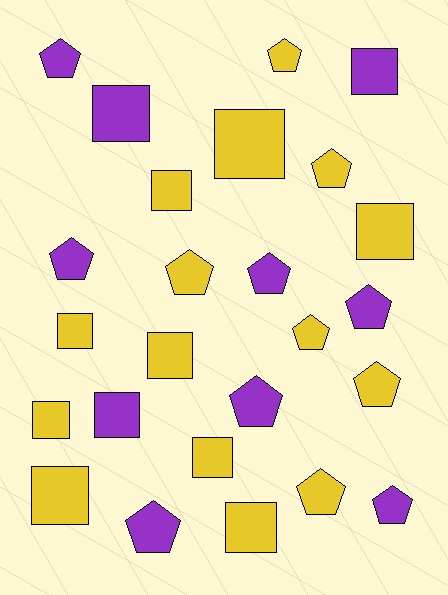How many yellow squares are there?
There are 9 yellow squares.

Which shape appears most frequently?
Pentagon, with 13 objects.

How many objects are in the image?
There are 25 objects.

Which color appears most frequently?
Yellow, with 15 objects.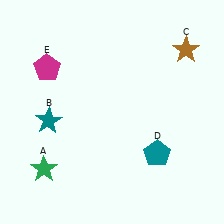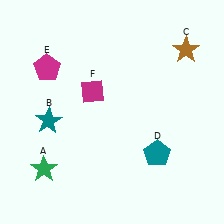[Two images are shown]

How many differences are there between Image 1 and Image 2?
There is 1 difference between the two images.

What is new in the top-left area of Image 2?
A magenta diamond (F) was added in the top-left area of Image 2.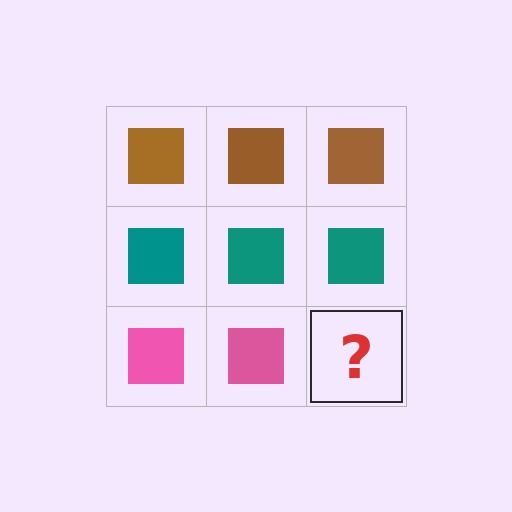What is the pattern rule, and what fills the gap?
The rule is that each row has a consistent color. The gap should be filled with a pink square.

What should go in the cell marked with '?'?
The missing cell should contain a pink square.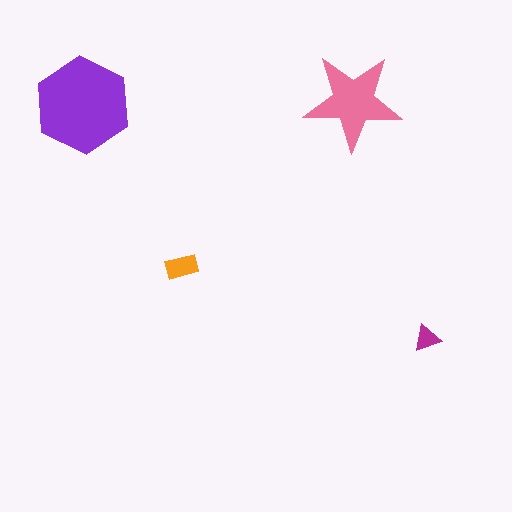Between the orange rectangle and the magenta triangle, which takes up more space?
The orange rectangle.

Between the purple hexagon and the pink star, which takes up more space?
The purple hexagon.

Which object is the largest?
The purple hexagon.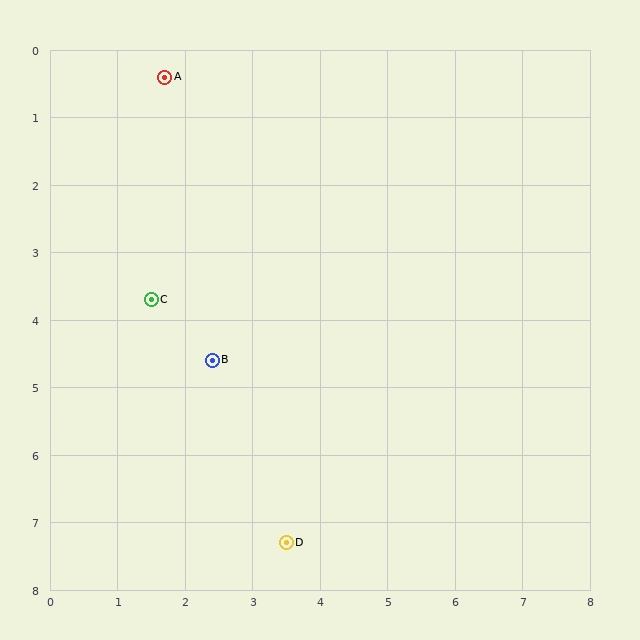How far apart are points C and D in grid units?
Points C and D are about 4.1 grid units apart.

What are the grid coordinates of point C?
Point C is at approximately (1.5, 3.7).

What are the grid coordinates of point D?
Point D is at approximately (3.5, 7.3).